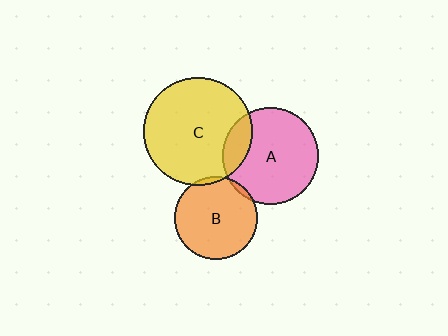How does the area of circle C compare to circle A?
Approximately 1.3 times.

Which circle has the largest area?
Circle C (yellow).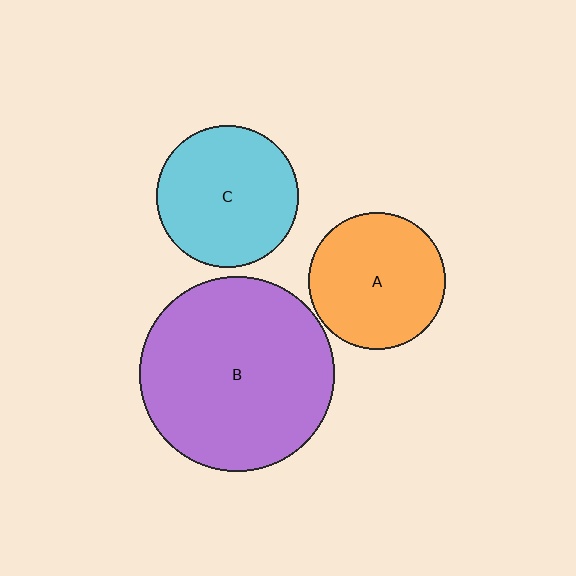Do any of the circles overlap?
No, none of the circles overlap.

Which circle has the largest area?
Circle B (purple).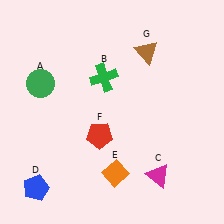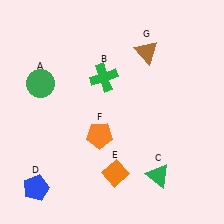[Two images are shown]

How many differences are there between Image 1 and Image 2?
There are 2 differences between the two images.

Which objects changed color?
C changed from magenta to green. F changed from red to orange.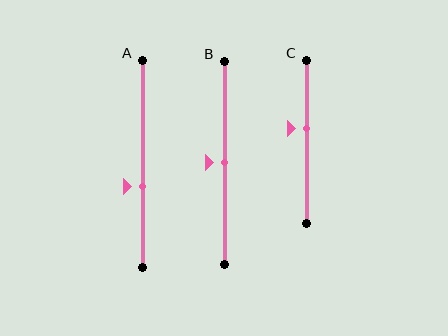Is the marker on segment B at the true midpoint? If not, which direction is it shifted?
Yes, the marker on segment B is at the true midpoint.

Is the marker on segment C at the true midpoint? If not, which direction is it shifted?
No, the marker on segment C is shifted upward by about 8% of the segment length.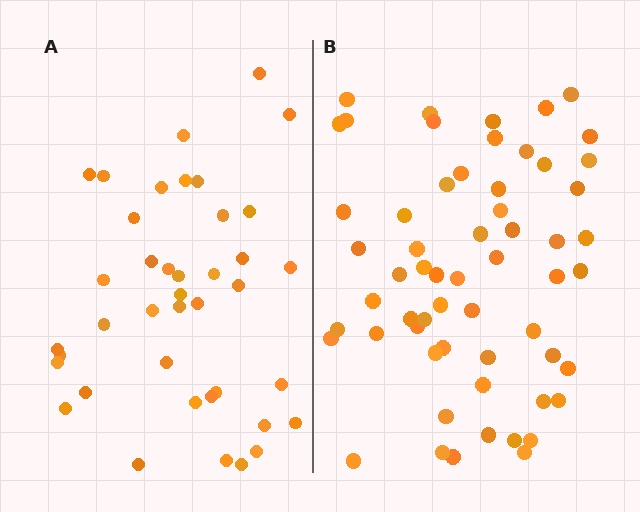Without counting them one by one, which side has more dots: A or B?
Region B (the right region) has more dots.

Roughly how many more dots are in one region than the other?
Region B has approximately 20 more dots than region A.